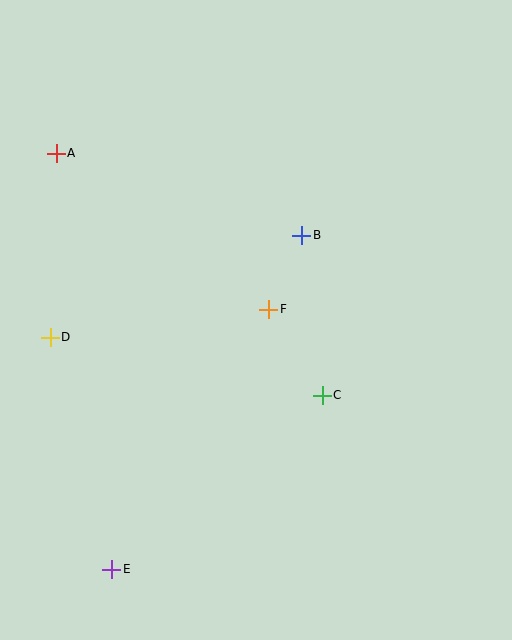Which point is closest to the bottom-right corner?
Point C is closest to the bottom-right corner.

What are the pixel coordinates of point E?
Point E is at (112, 569).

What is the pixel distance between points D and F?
The distance between D and F is 220 pixels.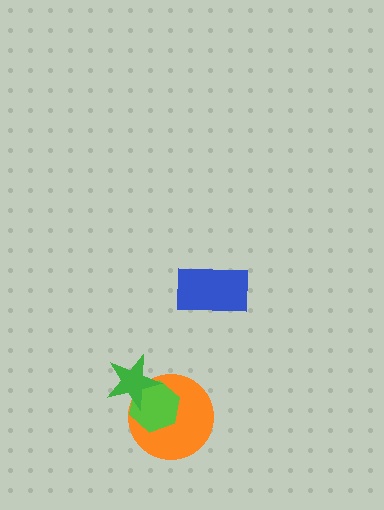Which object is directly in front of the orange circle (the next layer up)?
The lime hexagon is directly in front of the orange circle.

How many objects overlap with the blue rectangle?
0 objects overlap with the blue rectangle.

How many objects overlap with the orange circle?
2 objects overlap with the orange circle.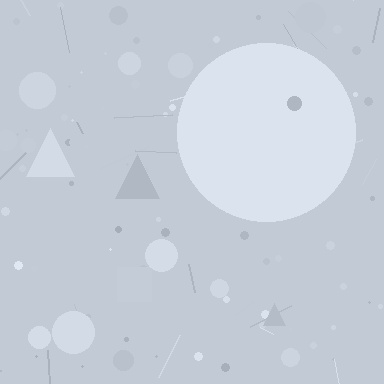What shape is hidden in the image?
A circle is hidden in the image.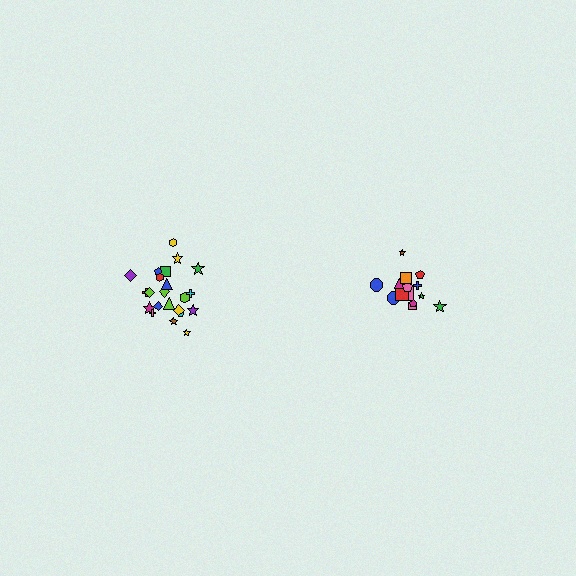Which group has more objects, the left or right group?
The left group.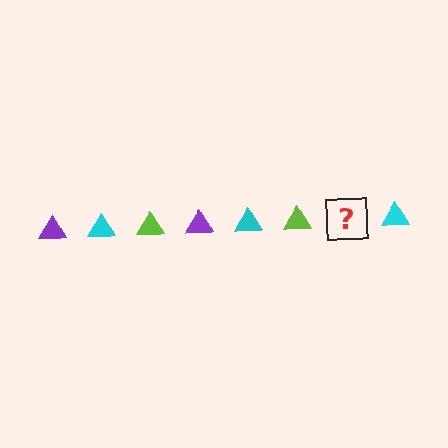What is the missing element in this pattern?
The missing element is a purple triangle.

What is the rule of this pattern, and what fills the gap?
The rule is that the pattern cycles through purple, cyan, lime triangles. The gap should be filled with a purple triangle.